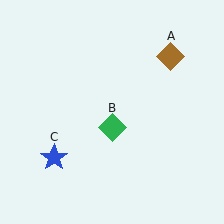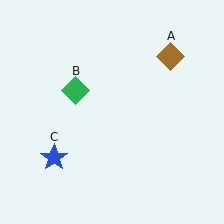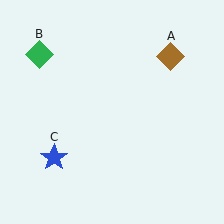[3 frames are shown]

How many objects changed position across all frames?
1 object changed position: green diamond (object B).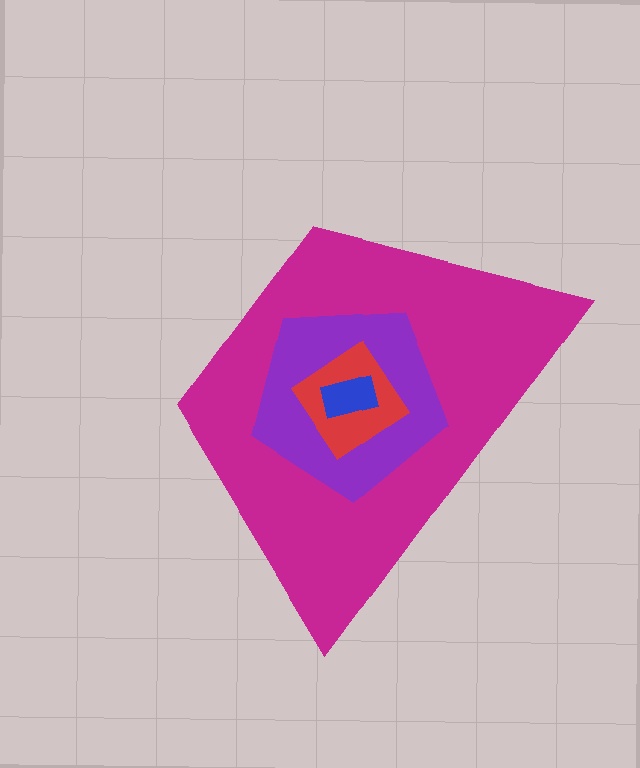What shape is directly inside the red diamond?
The blue rectangle.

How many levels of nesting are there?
4.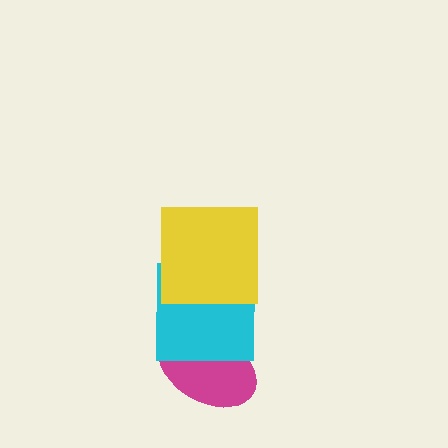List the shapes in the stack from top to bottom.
From top to bottom: the yellow square, the cyan square, the magenta ellipse.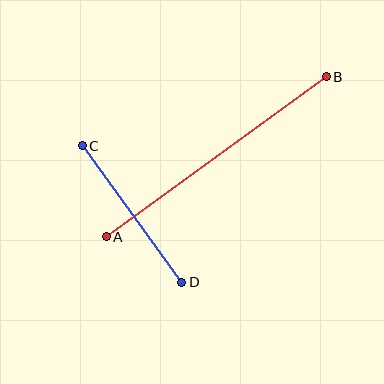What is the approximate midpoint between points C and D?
The midpoint is at approximately (132, 214) pixels.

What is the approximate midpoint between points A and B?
The midpoint is at approximately (216, 157) pixels.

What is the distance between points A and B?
The distance is approximately 272 pixels.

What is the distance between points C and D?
The distance is approximately 169 pixels.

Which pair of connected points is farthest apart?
Points A and B are farthest apart.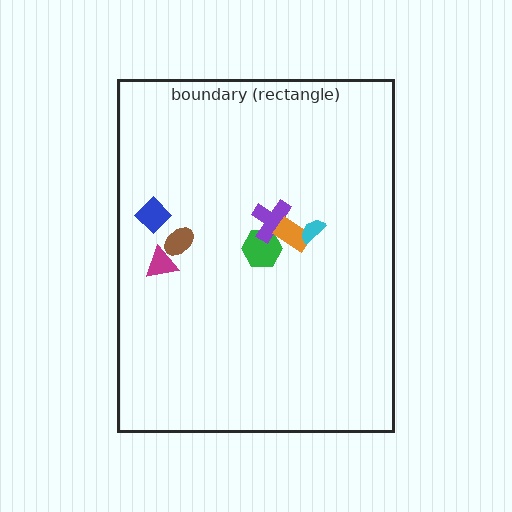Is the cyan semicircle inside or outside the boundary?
Inside.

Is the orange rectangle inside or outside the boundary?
Inside.